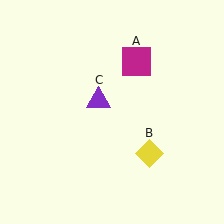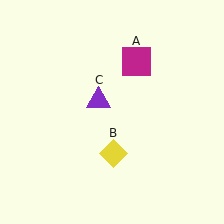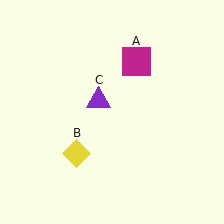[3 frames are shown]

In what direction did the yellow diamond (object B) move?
The yellow diamond (object B) moved left.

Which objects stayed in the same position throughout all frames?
Magenta square (object A) and purple triangle (object C) remained stationary.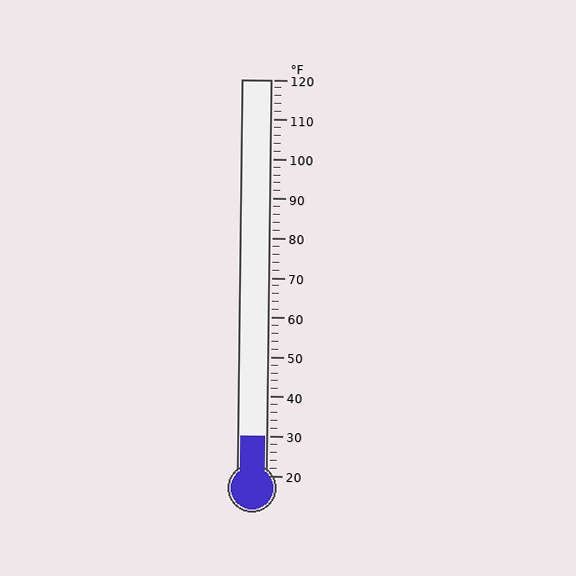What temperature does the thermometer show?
The thermometer shows approximately 30°F.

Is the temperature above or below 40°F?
The temperature is below 40°F.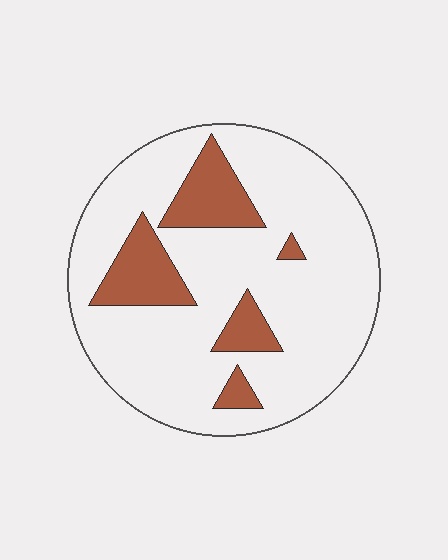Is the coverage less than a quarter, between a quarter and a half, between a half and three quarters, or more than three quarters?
Less than a quarter.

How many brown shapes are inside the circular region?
5.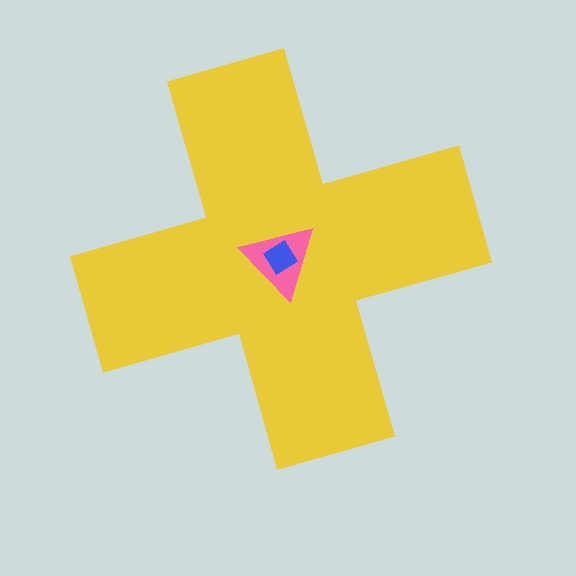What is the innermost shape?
The blue diamond.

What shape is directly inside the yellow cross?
The pink triangle.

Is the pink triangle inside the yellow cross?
Yes.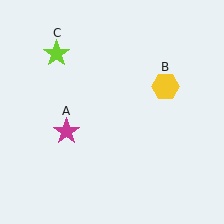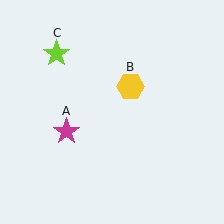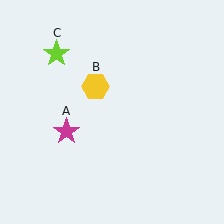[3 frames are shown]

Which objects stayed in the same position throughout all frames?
Magenta star (object A) and lime star (object C) remained stationary.